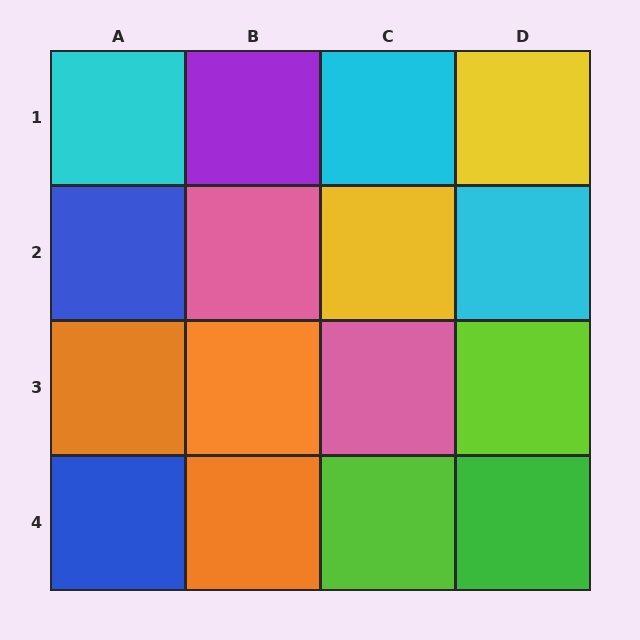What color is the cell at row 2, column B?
Pink.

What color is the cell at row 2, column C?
Yellow.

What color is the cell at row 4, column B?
Orange.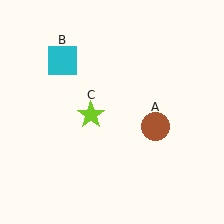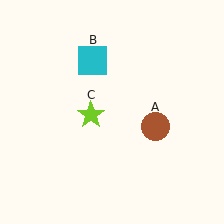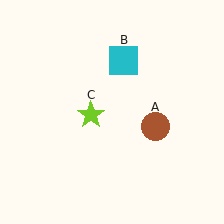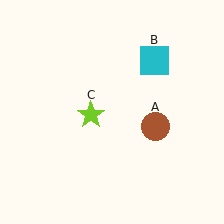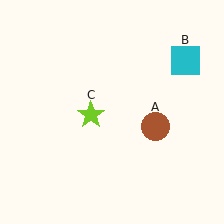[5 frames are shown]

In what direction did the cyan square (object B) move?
The cyan square (object B) moved right.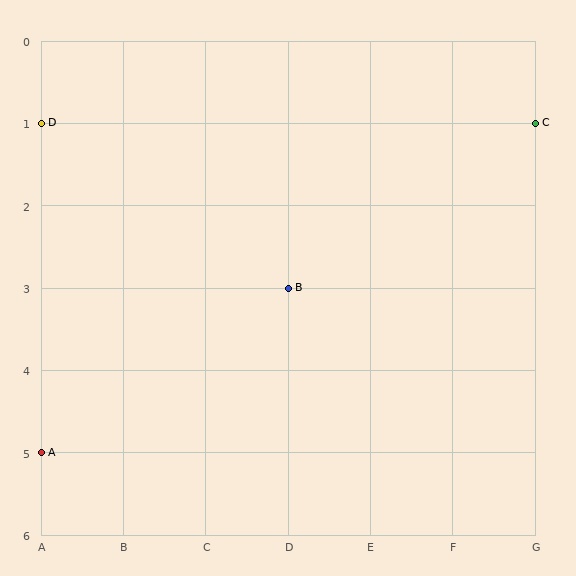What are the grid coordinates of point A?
Point A is at grid coordinates (A, 5).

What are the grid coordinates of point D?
Point D is at grid coordinates (A, 1).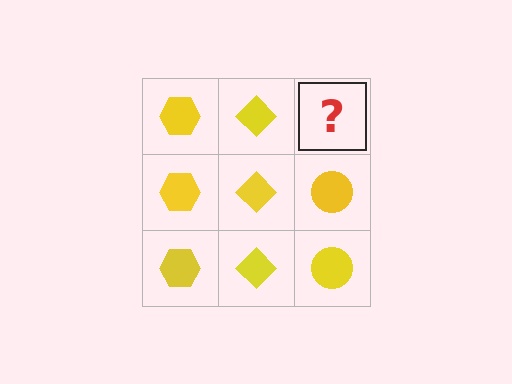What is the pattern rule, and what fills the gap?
The rule is that each column has a consistent shape. The gap should be filled with a yellow circle.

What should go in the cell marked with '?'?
The missing cell should contain a yellow circle.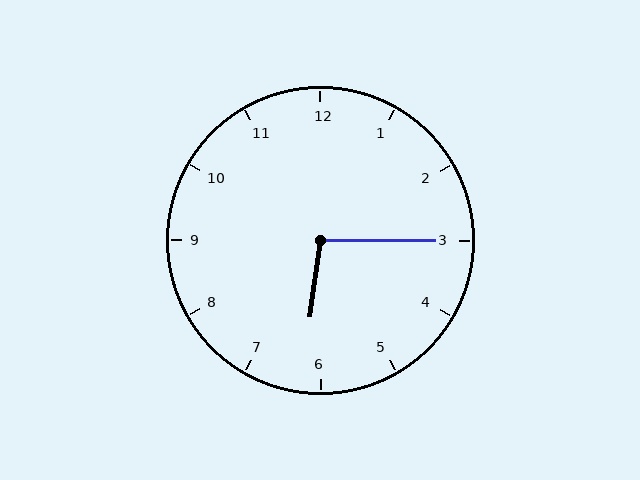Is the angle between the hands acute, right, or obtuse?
It is obtuse.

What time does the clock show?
6:15.